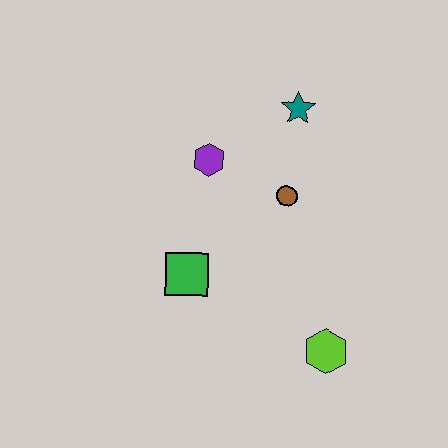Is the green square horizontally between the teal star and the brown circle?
No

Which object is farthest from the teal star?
The lime hexagon is farthest from the teal star.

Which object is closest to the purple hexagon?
The brown circle is closest to the purple hexagon.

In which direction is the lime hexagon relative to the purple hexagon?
The lime hexagon is below the purple hexagon.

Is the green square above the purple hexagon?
No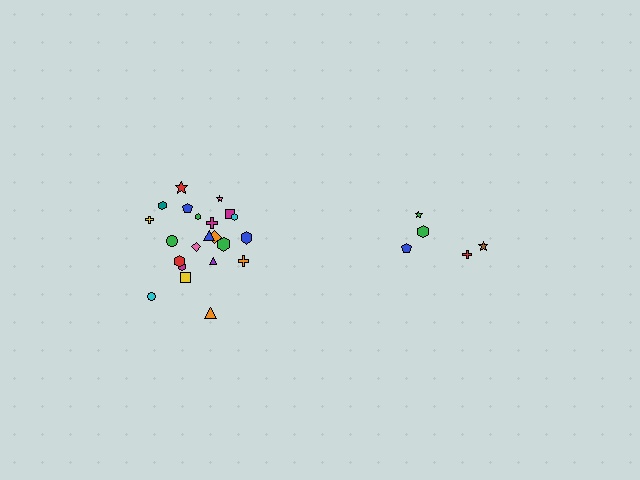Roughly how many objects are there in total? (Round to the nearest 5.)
Roughly 25 objects in total.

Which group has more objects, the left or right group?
The left group.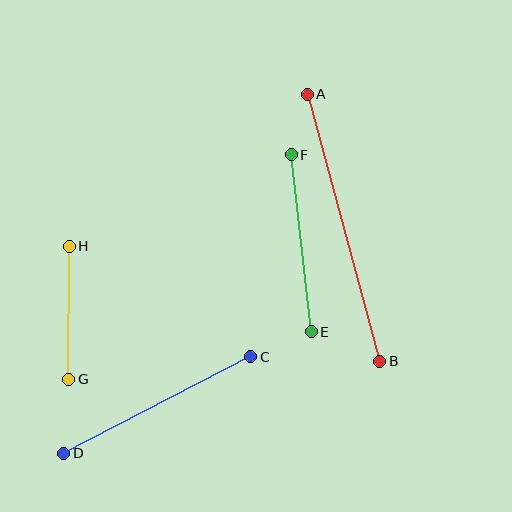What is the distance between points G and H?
The distance is approximately 133 pixels.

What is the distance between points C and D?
The distance is approximately 210 pixels.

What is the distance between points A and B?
The distance is approximately 277 pixels.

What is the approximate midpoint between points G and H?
The midpoint is at approximately (69, 313) pixels.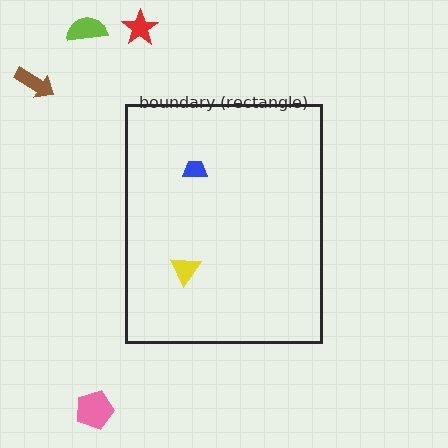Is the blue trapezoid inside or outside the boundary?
Inside.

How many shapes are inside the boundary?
2 inside, 4 outside.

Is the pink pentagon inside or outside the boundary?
Outside.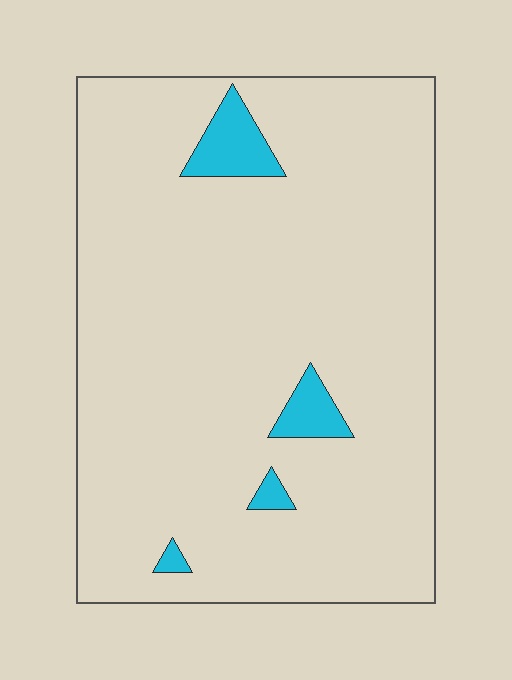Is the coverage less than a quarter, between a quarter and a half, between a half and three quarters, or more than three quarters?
Less than a quarter.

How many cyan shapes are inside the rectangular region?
4.